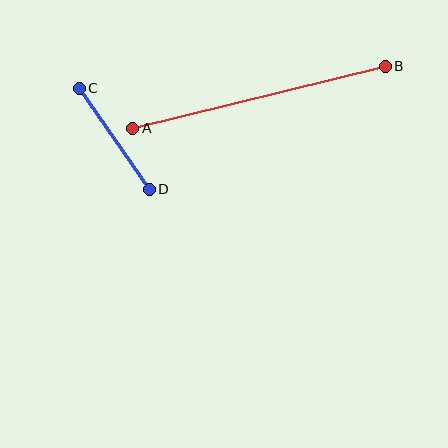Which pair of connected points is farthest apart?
Points A and B are farthest apart.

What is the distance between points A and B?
The distance is approximately 260 pixels.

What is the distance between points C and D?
The distance is approximately 122 pixels.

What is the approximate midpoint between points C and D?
The midpoint is at approximately (114, 139) pixels.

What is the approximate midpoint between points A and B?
The midpoint is at approximately (259, 97) pixels.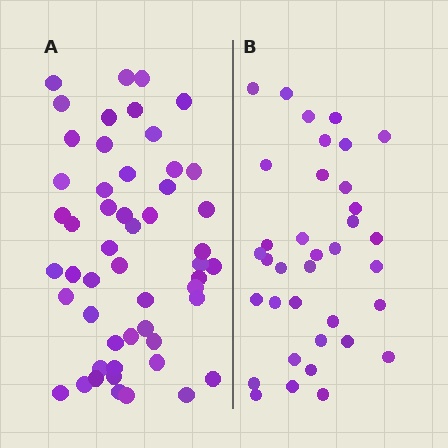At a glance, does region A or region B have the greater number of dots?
Region A (the left region) has more dots.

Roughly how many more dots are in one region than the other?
Region A has approximately 15 more dots than region B.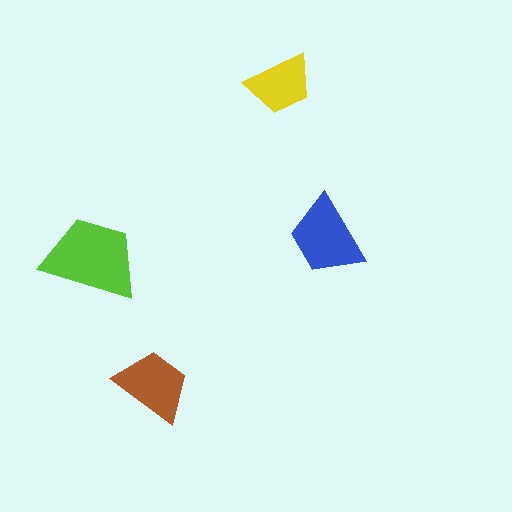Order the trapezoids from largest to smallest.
the lime one, the blue one, the brown one, the yellow one.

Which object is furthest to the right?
The blue trapezoid is rightmost.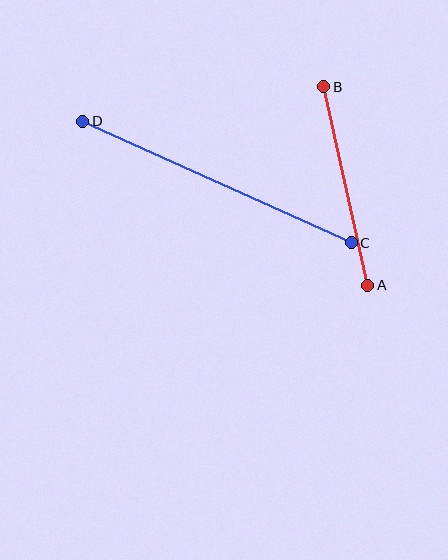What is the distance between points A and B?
The distance is approximately 204 pixels.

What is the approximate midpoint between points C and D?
The midpoint is at approximately (217, 182) pixels.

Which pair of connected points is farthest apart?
Points C and D are farthest apart.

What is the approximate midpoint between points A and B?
The midpoint is at approximately (346, 186) pixels.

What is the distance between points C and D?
The distance is approximately 295 pixels.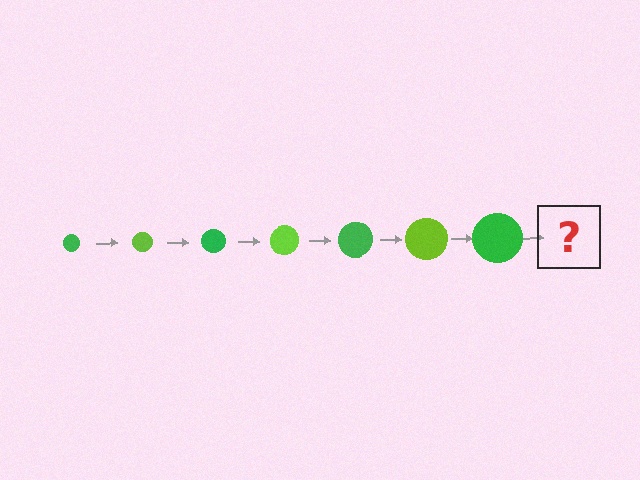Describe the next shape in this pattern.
It should be a lime circle, larger than the previous one.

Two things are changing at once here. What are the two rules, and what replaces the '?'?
The two rules are that the circle grows larger each step and the color cycles through green and lime. The '?' should be a lime circle, larger than the previous one.